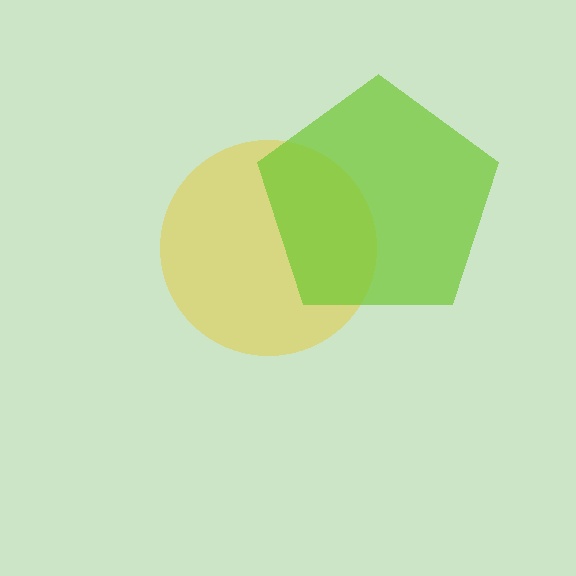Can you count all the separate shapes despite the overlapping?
Yes, there are 2 separate shapes.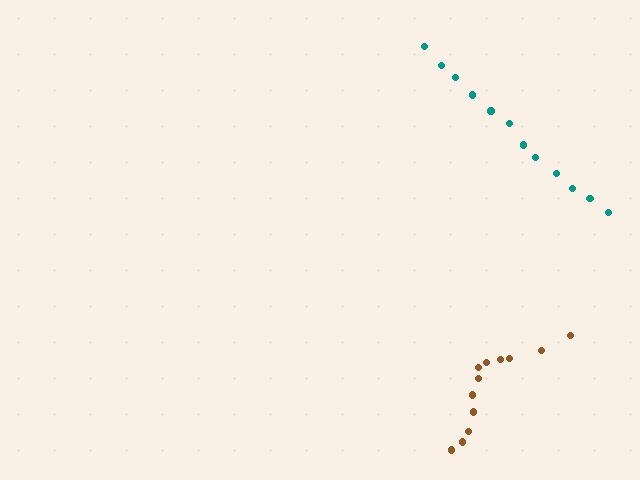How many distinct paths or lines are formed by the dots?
There are 2 distinct paths.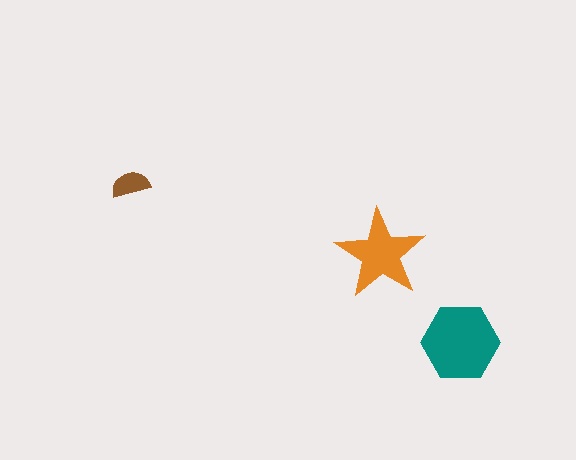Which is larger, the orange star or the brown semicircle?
The orange star.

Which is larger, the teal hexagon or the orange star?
The teal hexagon.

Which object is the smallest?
The brown semicircle.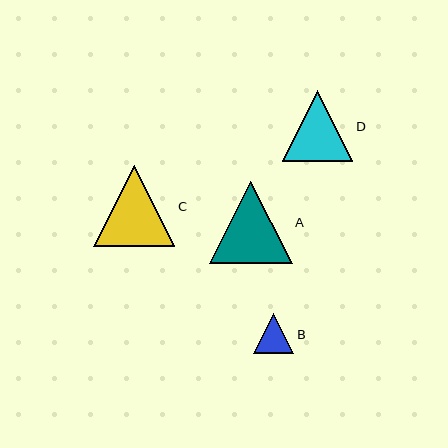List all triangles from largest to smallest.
From largest to smallest: A, C, D, B.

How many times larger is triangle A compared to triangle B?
Triangle A is approximately 2.0 times the size of triangle B.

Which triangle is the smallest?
Triangle B is the smallest with a size of approximately 41 pixels.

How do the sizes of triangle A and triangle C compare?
Triangle A and triangle C are approximately the same size.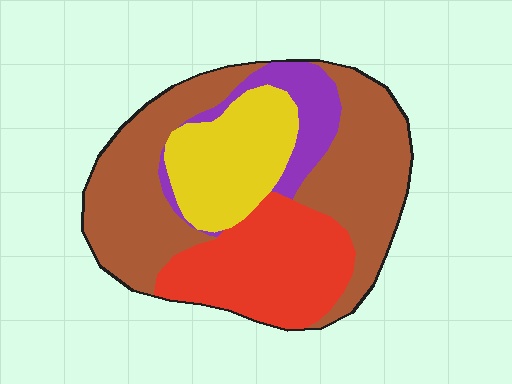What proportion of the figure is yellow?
Yellow takes up between a sixth and a third of the figure.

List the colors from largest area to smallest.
From largest to smallest: brown, red, yellow, purple.